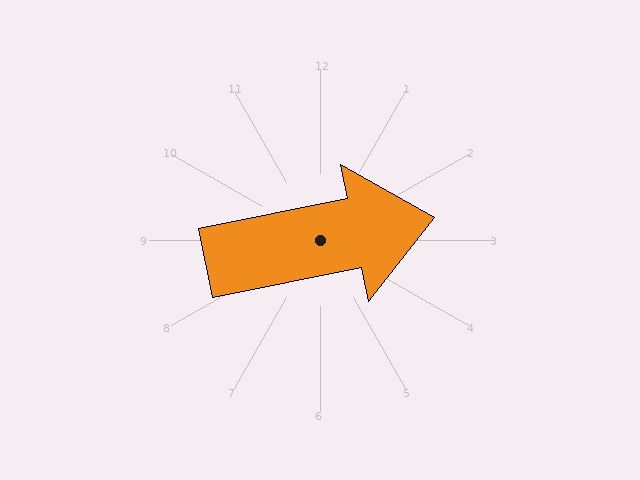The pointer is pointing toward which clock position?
Roughly 3 o'clock.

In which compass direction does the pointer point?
East.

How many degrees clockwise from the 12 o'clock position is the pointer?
Approximately 79 degrees.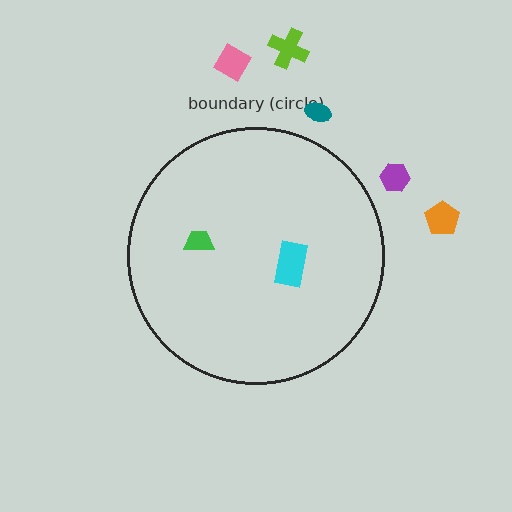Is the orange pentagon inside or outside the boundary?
Outside.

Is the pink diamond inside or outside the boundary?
Outside.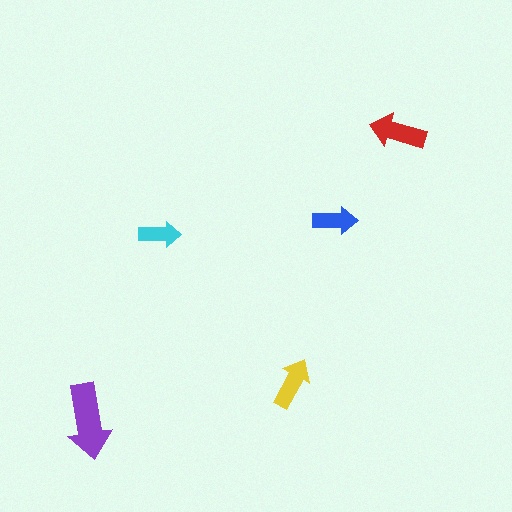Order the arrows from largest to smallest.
the purple one, the red one, the yellow one, the blue one, the cyan one.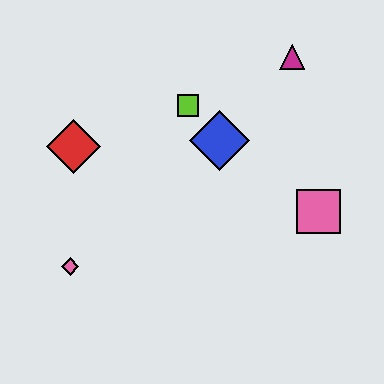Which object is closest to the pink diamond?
The red diamond is closest to the pink diamond.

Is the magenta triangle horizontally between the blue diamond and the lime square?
No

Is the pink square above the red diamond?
No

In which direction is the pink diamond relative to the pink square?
The pink diamond is to the left of the pink square.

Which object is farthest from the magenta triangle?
The pink diamond is farthest from the magenta triangle.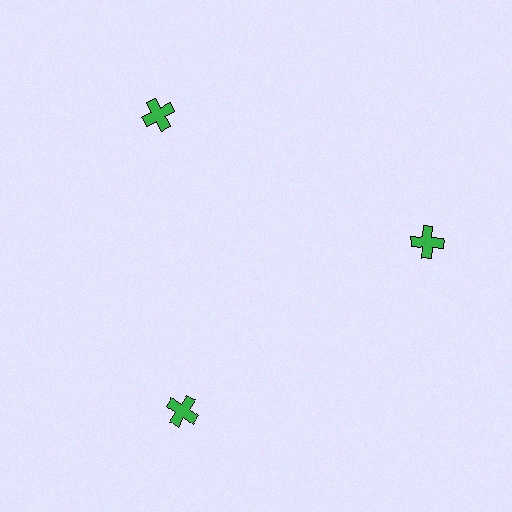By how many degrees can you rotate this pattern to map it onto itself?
The pattern maps onto itself every 120 degrees of rotation.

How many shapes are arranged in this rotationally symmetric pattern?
There are 3 shapes, arranged in 3 groups of 1.